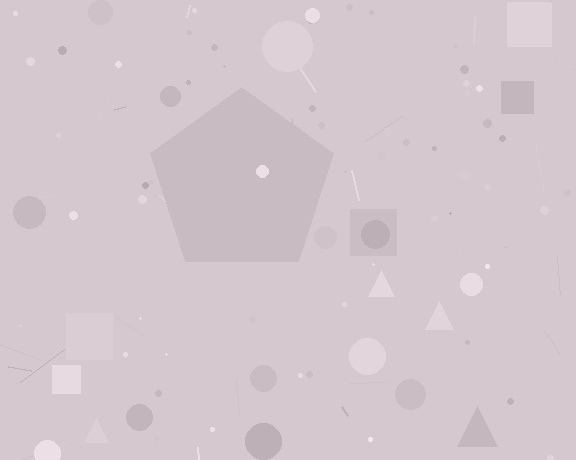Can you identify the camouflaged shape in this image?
The camouflaged shape is a pentagon.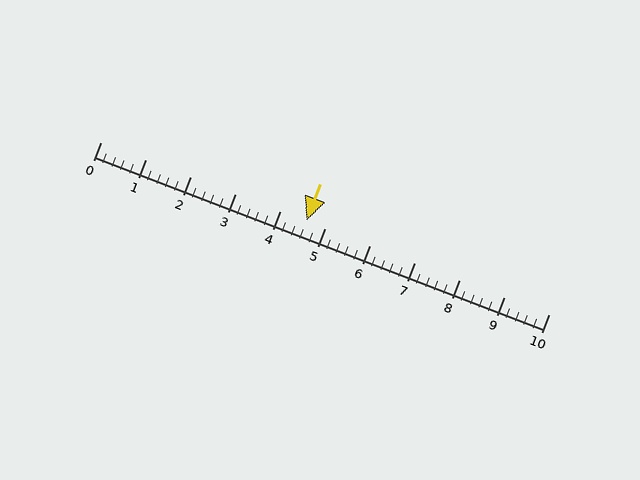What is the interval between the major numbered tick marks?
The major tick marks are spaced 1 units apart.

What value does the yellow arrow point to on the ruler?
The yellow arrow points to approximately 4.6.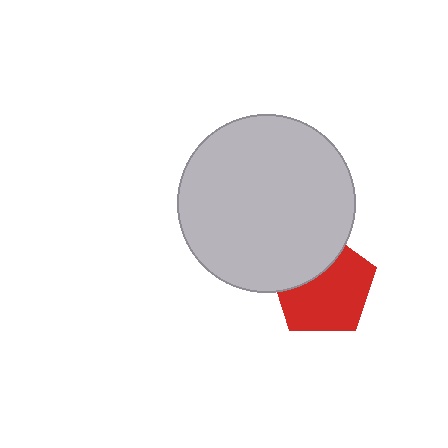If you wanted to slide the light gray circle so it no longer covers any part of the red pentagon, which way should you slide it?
Slide it up — that is the most direct way to separate the two shapes.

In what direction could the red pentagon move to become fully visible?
The red pentagon could move down. That would shift it out from behind the light gray circle entirely.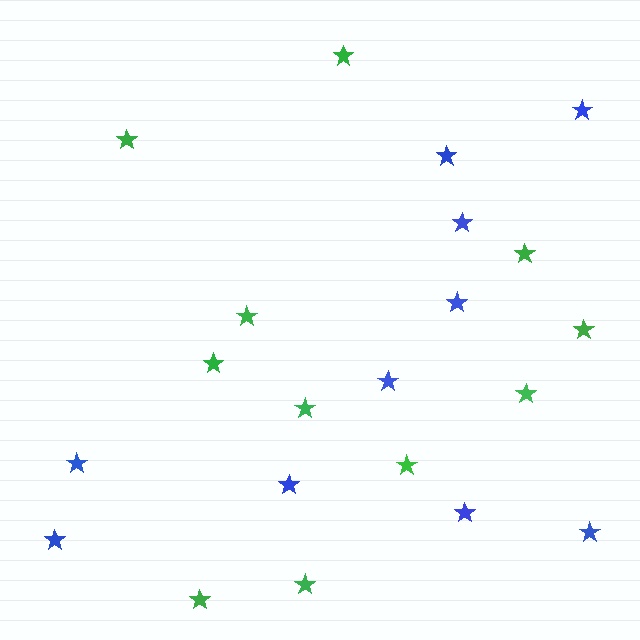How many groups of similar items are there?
There are 2 groups: one group of blue stars (10) and one group of green stars (11).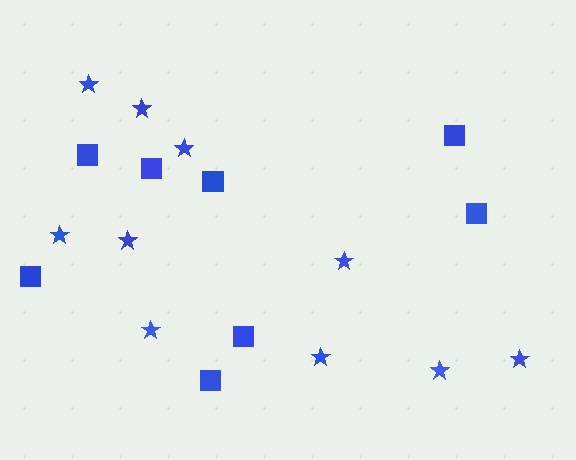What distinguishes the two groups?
There are 2 groups: one group of squares (8) and one group of stars (10).